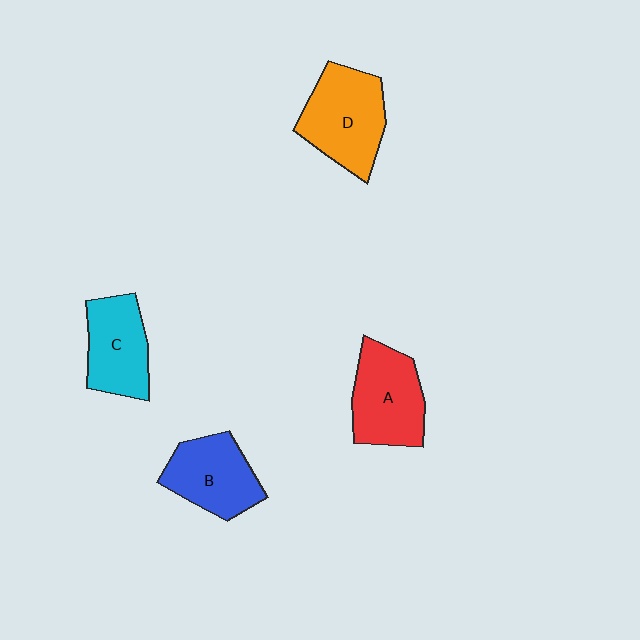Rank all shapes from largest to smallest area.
From largest to smallest: D (orange), A (red), B (blue), C (cyan).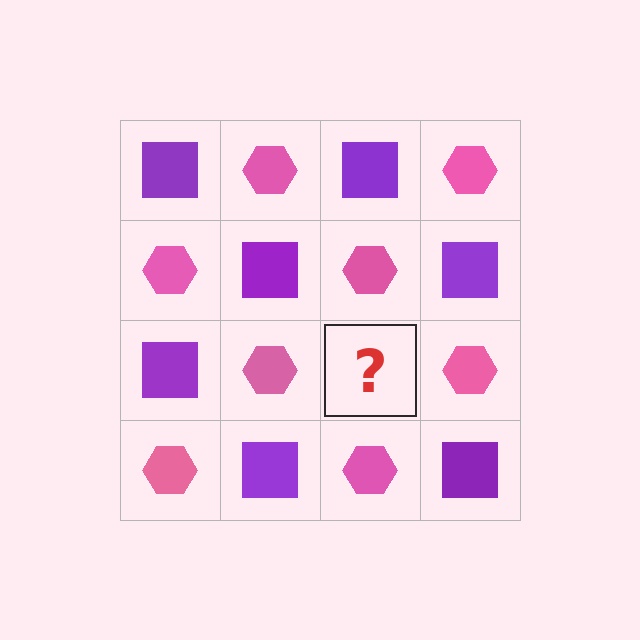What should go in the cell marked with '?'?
The missing cell should contain a purple square.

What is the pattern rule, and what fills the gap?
The rule is that it alternates purple square and pink hexagon in a checkerboard pattern. The gap should be filled with a purple square.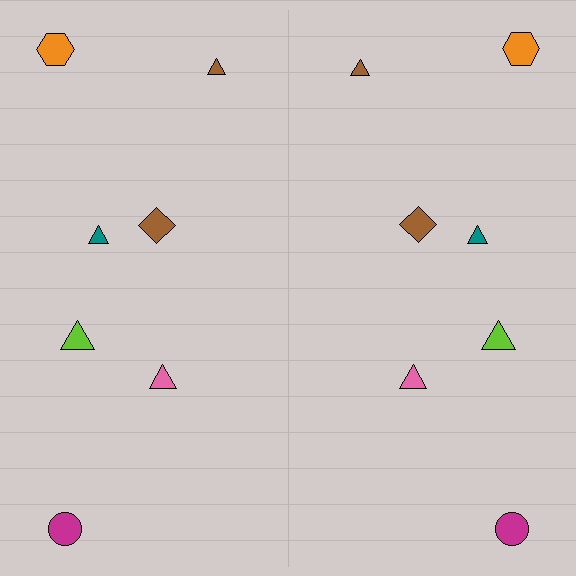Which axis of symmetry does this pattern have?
The pattern has a vertical axis of symmetry running through the center of the image.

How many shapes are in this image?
There are 14 shapes in this image.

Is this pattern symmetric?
Yes, this pattern has bilateral (reflection) symmetry.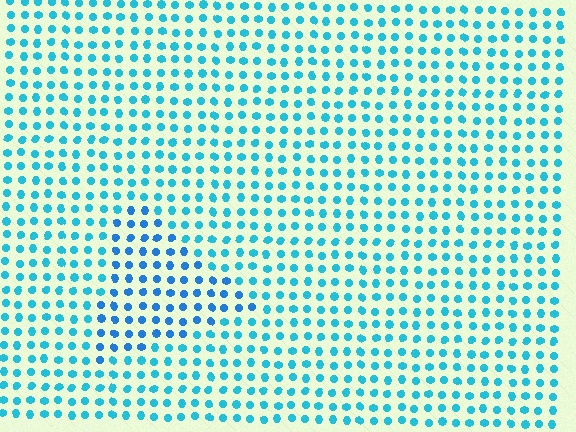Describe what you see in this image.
The image is filled with small cyan elements in a uniform arrangement. A triangle-shaped region is visible where the elements are tinted to a slightly different hue, forming a subtle color boundary.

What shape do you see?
I see a triangle.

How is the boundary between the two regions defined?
The boundary is defined purely by a slight shift in hue (about 23 degrees). Spacing, size, and orientation are identical on both sides.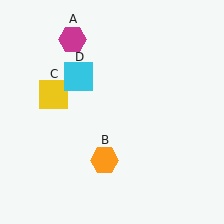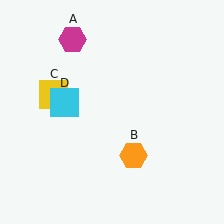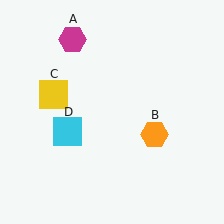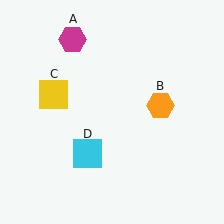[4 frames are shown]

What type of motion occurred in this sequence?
The orange hexagon (object B), cyan square (object D) rotated counterclockwise around the center of the scene.